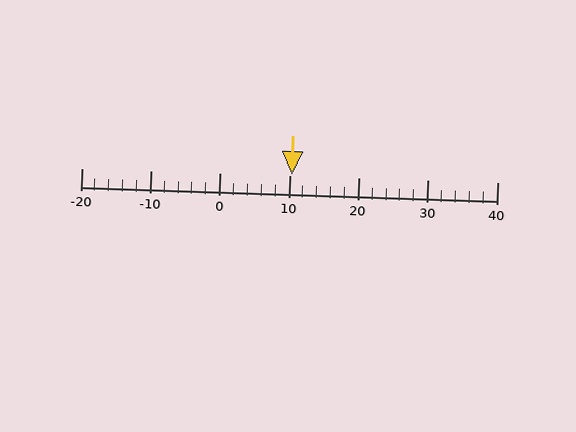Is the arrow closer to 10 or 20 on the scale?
The arrow is closer to 10.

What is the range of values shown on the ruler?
The ruler shows values from -20 to 40.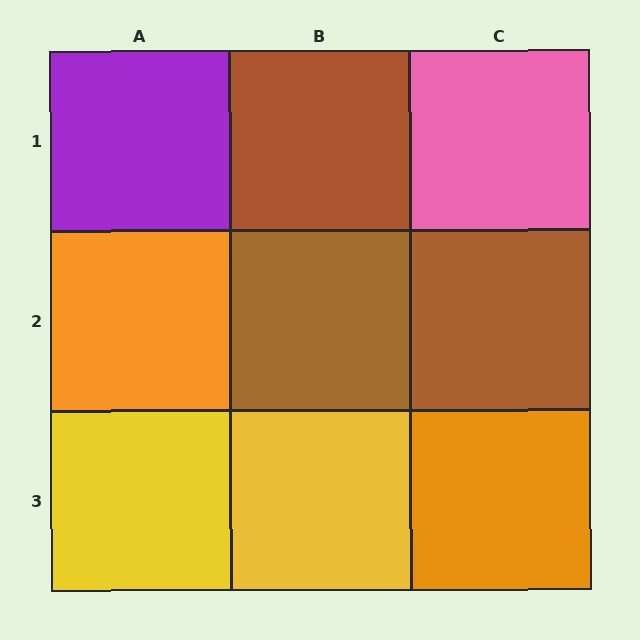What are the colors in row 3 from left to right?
Yellow, yellow, orange.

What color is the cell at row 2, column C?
Brown.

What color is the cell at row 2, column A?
Orange.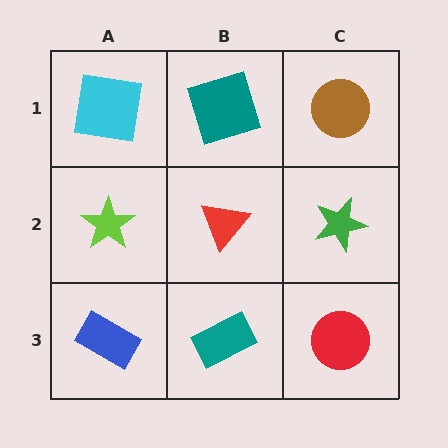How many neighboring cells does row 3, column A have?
2.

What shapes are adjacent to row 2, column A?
A cyan square (row 1, column A), a blue rectangle (row 3, column A), a red triangle (row 2, column B).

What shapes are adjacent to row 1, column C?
A green star (row 2, column C), a teal square (row 1, column B).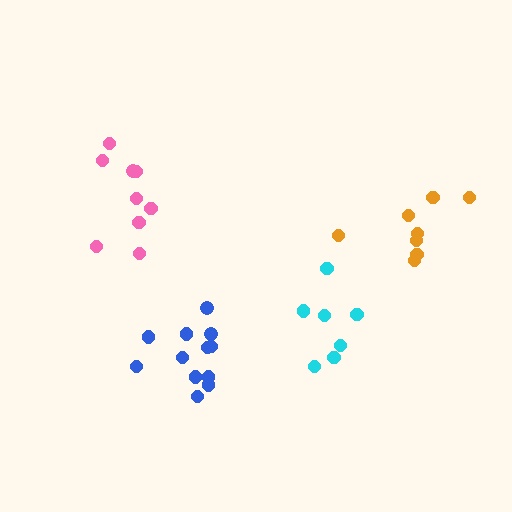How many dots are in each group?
Group 1: 7 dots, Group 2: 12 dots, Group 3: 9 dots, Group 4: 8 dots (36 total).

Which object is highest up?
The pink cluster is topmost.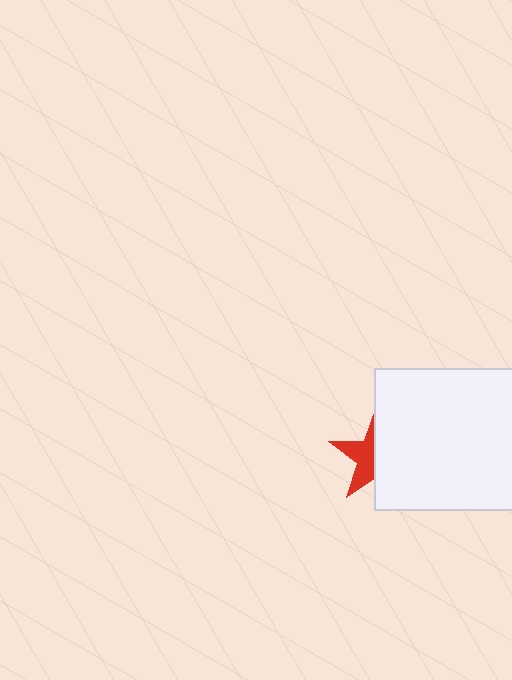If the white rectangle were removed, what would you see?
You would see the complete red star.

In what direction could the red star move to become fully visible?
The red star could move left. That would shift it out from behind the white rectangle entirely.